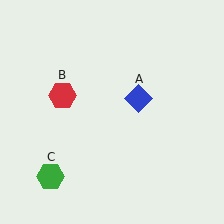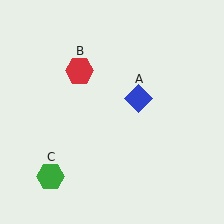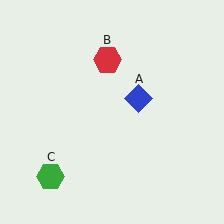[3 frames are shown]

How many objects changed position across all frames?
1 object changed position: red hexagon (object B).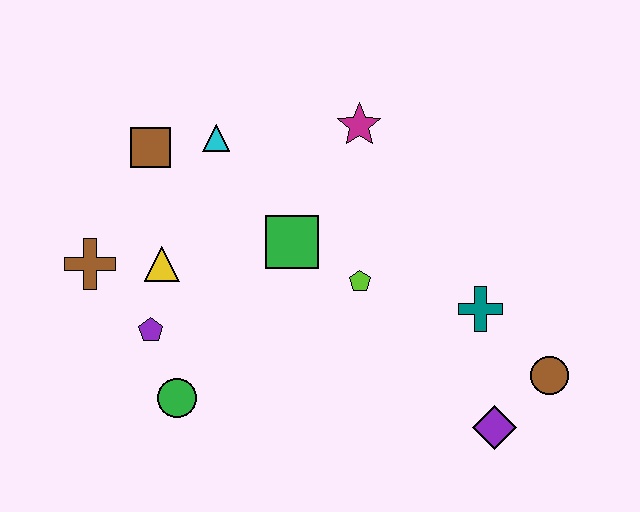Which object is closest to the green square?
The lime pentagon is closest to the green square.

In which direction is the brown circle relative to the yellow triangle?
The brown circle is to the right of the yellow triangle.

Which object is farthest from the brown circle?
The brown cross is farthest from the brown circle.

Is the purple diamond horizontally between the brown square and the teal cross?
No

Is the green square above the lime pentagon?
Yes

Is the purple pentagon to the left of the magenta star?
Yes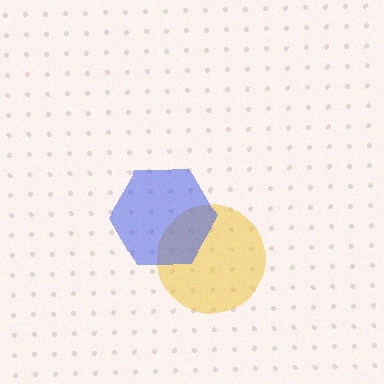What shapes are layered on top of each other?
The layered shapes are: a yellow circle, a blue hexagon.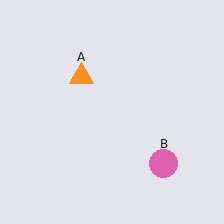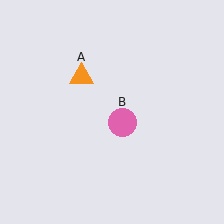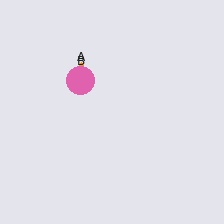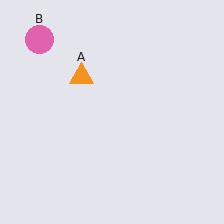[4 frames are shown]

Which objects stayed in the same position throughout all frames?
Orange triangle (object A) remained stationary.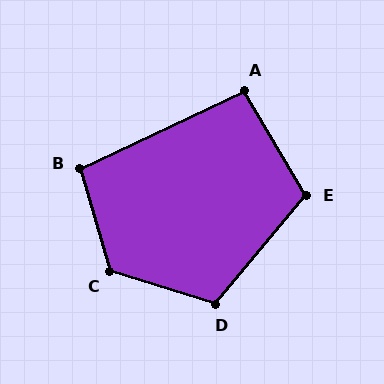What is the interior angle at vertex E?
Approximately 110 degrees (obtuse).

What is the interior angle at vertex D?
Approximately 113 degrees (obtuse).